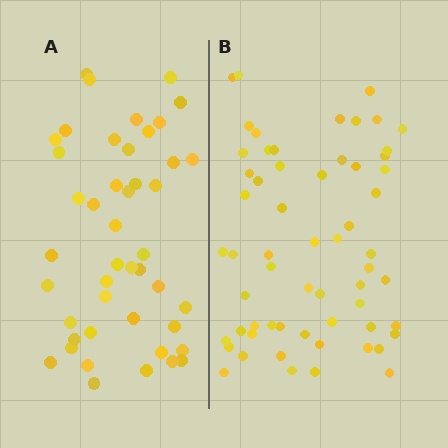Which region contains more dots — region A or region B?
Region B (the right region) has more dots.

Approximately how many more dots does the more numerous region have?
Region B has approximately 15 more dots than region A.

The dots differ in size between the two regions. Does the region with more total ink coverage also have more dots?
No. Region A has more total ink coverage because its dots are larger, but region B actually contains more individual dots. Total area can be misleading — the number of items is what matters here.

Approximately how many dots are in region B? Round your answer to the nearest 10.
About 60 dots.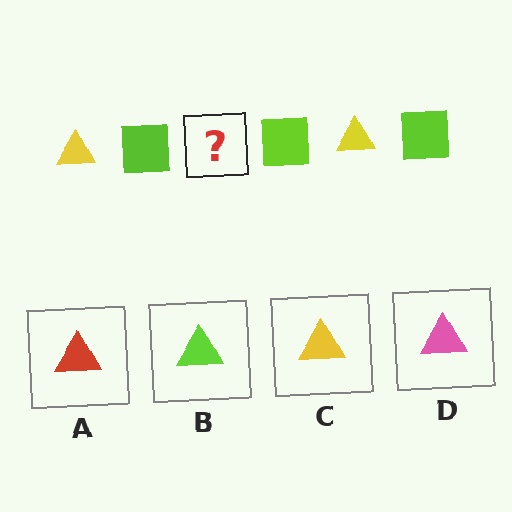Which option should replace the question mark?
Option C.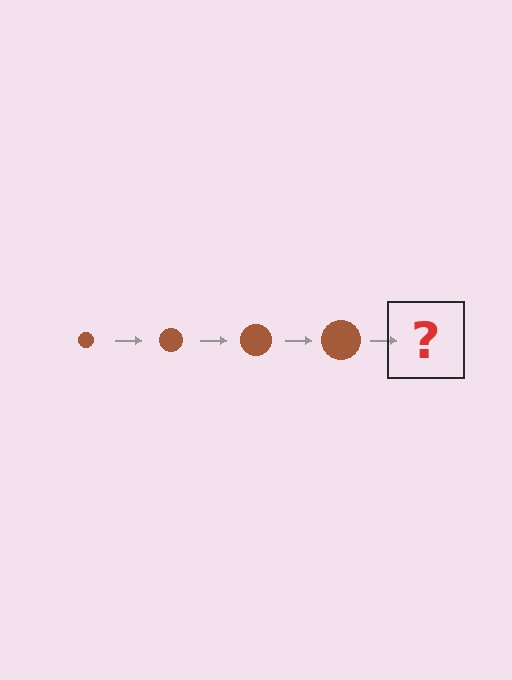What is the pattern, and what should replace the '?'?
The pattern is that the circle gets progressively larger each step. The '?' should be a brown circle, larger than the previous one.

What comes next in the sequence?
The next element should be a brown circle, larger than the previous one.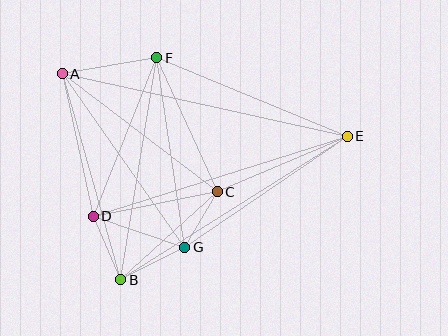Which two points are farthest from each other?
Points A and E are farthest from each other.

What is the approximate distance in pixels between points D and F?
The distance between D and F is approximately 171 pixels.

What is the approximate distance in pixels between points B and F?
The distance between B and F is approximately 225 pixels.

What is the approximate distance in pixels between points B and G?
The distance between B and G is approximately 72 pixels.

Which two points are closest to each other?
Points C and G are closest to each other.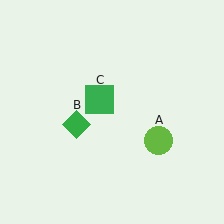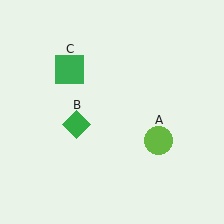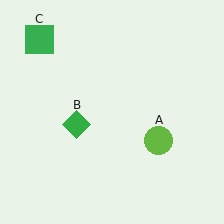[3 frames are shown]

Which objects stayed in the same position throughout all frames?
Lime circle (object A) and green diamond (object B) remained stationary.